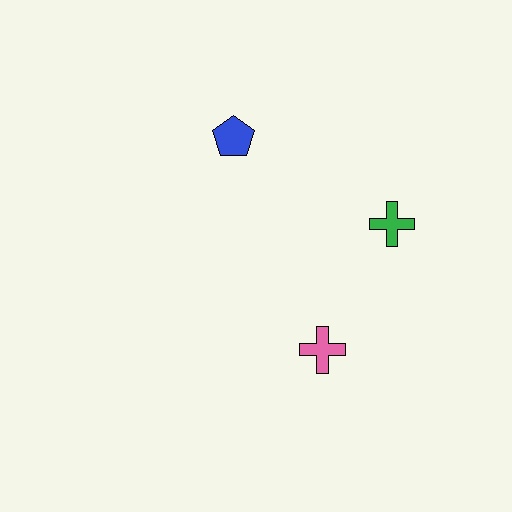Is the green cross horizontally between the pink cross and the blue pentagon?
No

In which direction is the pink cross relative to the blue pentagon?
The pink cross is below the blue pentagon.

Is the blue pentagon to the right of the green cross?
No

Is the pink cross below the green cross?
Yes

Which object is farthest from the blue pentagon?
The pink cross is farthest from the blue pentagon.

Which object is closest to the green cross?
The pink cross is closest to the green cross.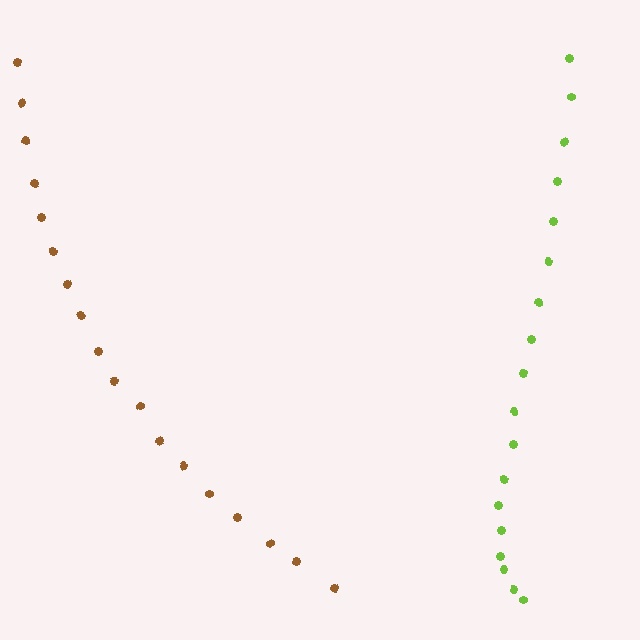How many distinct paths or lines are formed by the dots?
There are 2 distinct paths.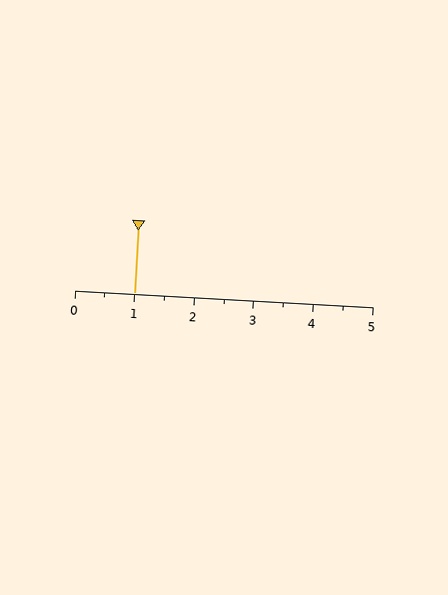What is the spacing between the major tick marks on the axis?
The major ticks are spaced 1 apart.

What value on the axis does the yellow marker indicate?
The marker indicates approximately 1.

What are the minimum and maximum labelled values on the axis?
The axis runs from 0 to 5.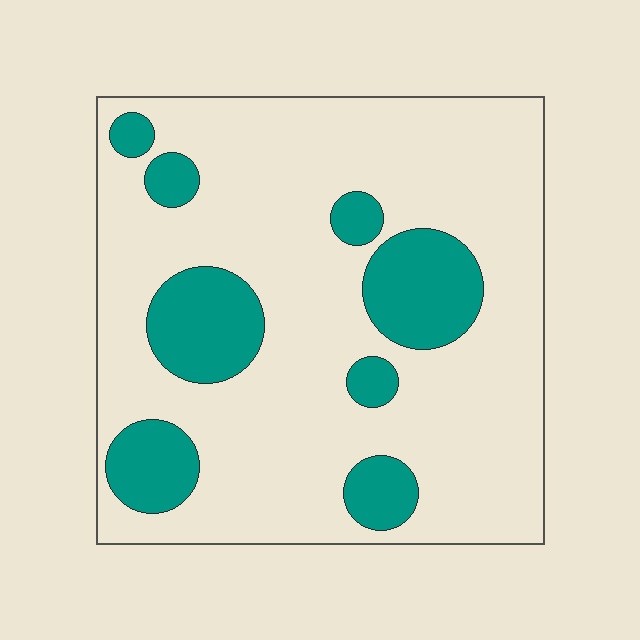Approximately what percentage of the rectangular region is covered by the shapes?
Approximately 20%.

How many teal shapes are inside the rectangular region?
8.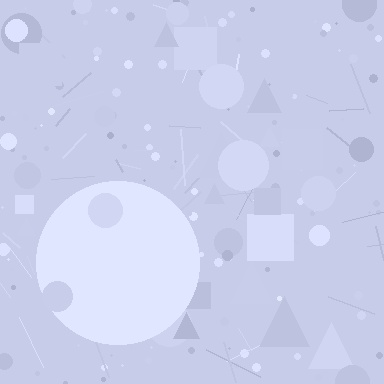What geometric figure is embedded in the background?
A circle is embedded in the background.